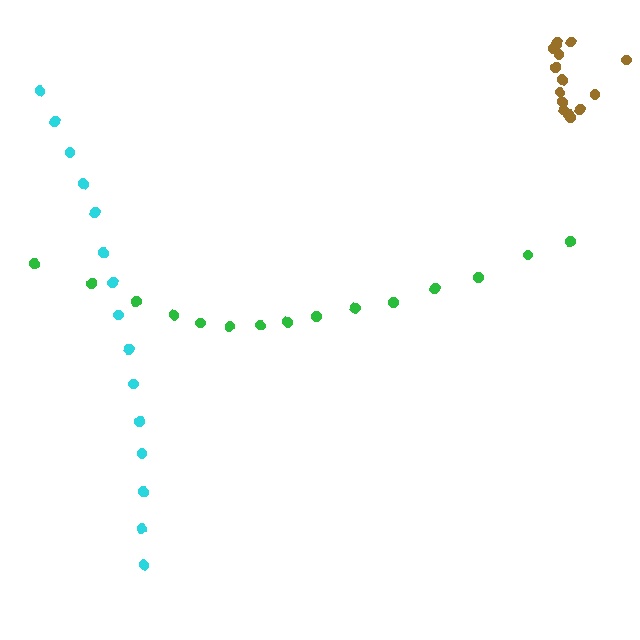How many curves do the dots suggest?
There are 3 distinct paths.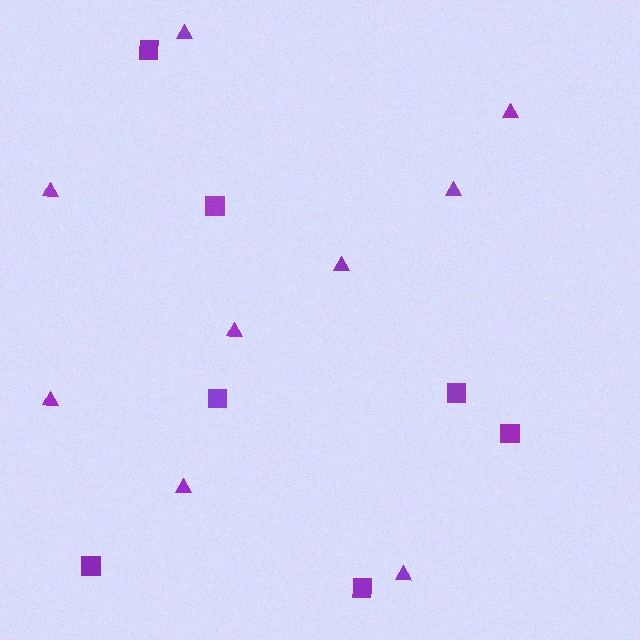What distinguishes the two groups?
There are 2 groups: one group of triangles (9) and one group of squares (7).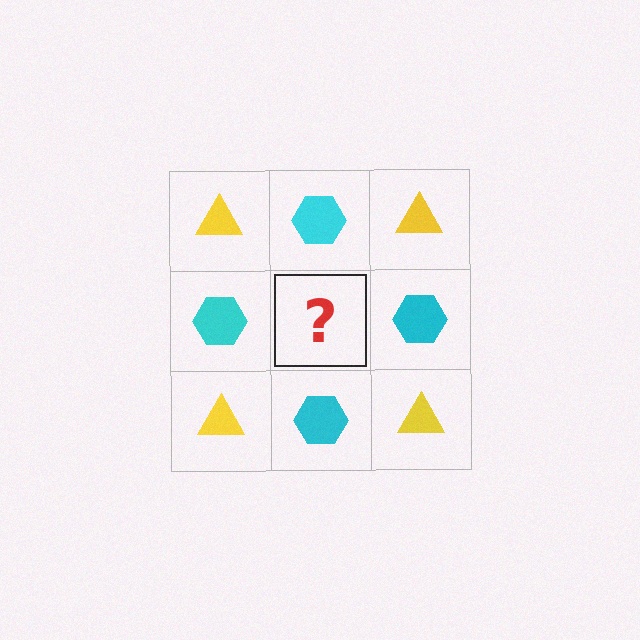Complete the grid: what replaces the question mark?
The question mark should be replaced with a yellow triangle.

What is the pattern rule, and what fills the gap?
The rule is that it alternates yellow triangle and cyan hexagon in a checkerboard pattern. The gap should be filled with a yellow triangle.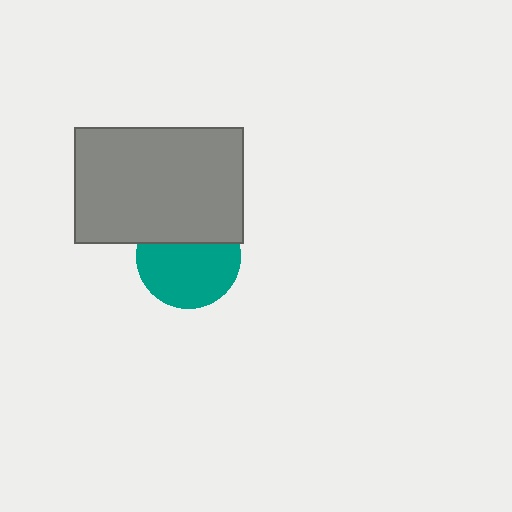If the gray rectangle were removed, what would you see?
You would see the complete teal circle.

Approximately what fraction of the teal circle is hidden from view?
Roughly 34% of the teal circle is hidden behind the gray rectangle.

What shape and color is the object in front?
The object in front is a gray rectangle.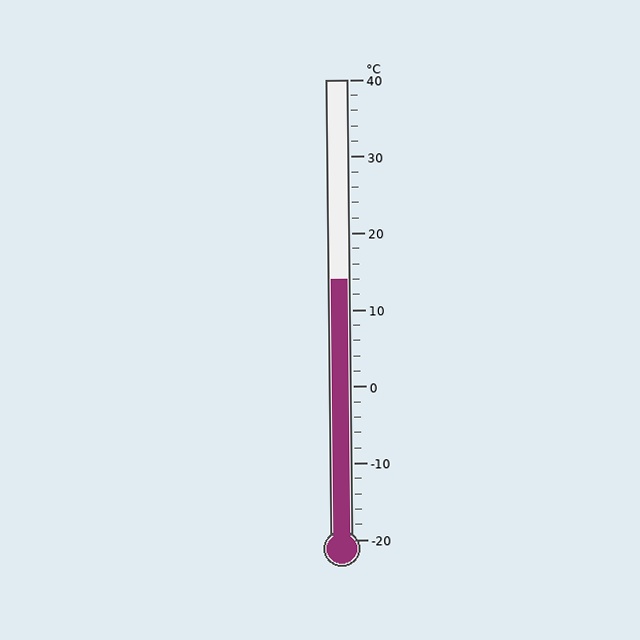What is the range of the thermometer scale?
The thermometer scale ranges from -20°C to 40°C.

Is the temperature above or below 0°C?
The temperature is above 0°C.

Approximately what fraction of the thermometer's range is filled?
The thermometer is filled to approximately 55% of its range.